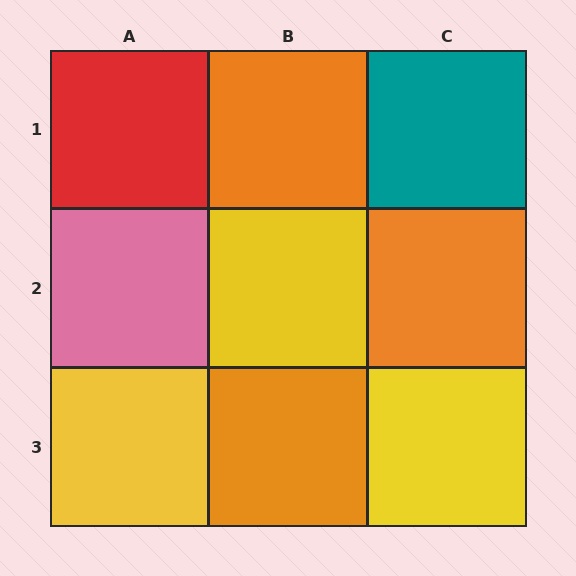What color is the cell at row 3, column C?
Yellow.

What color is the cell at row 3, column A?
Yellow.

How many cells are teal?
1 cell is teal.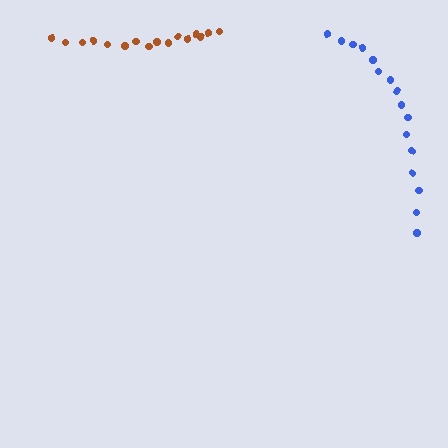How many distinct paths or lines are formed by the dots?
There are 2 distinct paths.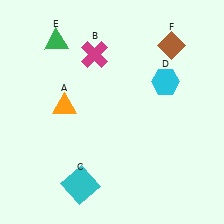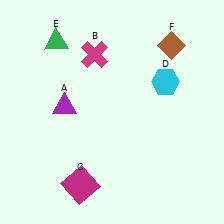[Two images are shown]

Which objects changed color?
A changed from orange to purple. C changed from cyan to magenta.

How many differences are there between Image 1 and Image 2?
There are 2 differences between the two images.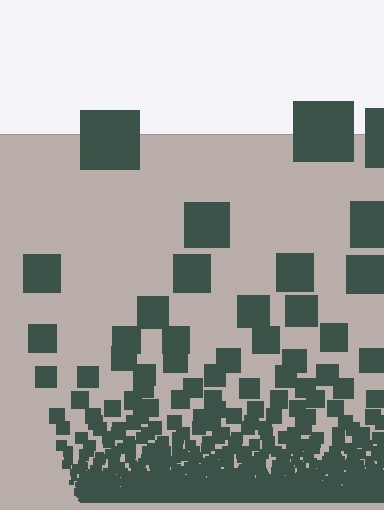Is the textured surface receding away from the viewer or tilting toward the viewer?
The surface appears to tilt toward the viewer. Texture elements get larger and sparser toward the top.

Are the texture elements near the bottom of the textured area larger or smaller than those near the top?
Smaller. The gradient is inverted — elements near the bottom are smaller and denser.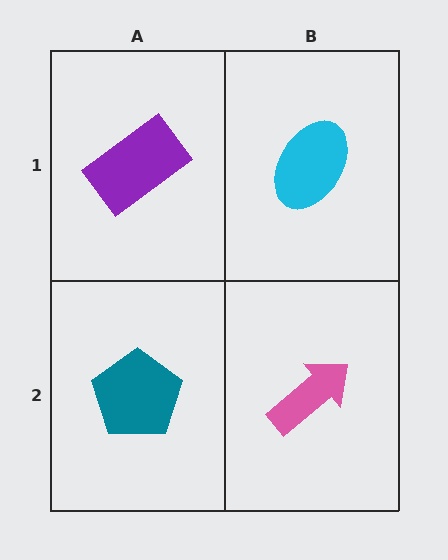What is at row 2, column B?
A pink arrow.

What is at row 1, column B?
A cyan ellipse.